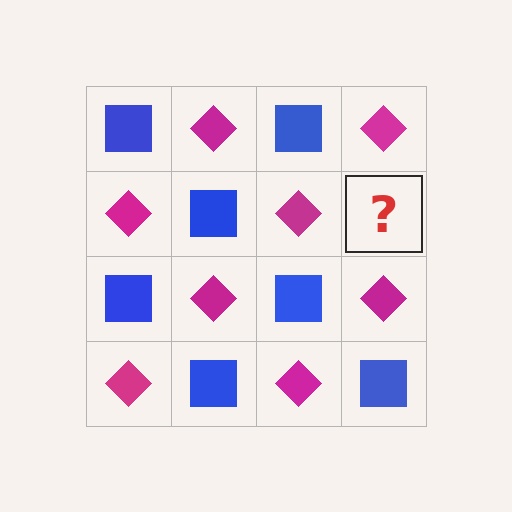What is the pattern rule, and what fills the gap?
The rule is that it alternates blue square and magenta diamond in a checkerboard pattern. The gap should be filled with a blue square.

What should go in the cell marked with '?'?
The missing cell should contain a blue square.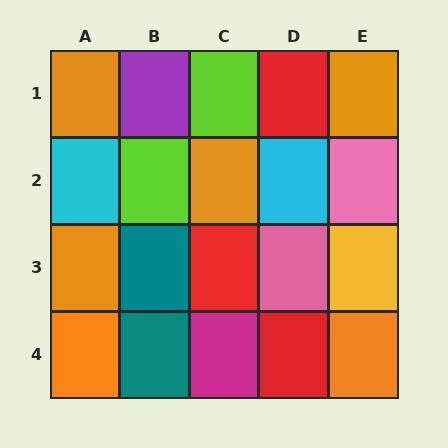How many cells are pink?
2 cells are pink.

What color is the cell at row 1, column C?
Lime.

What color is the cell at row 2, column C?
Orange.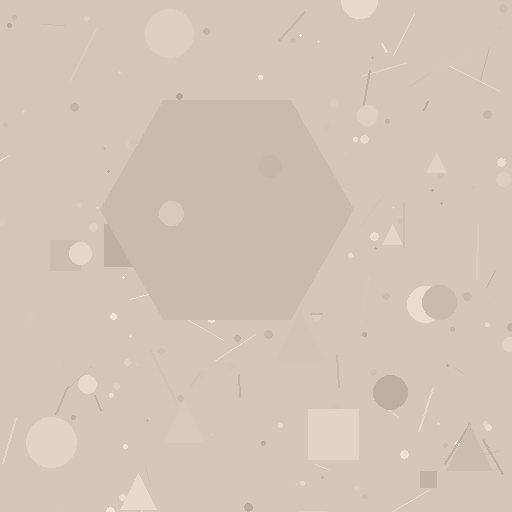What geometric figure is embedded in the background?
A hexagon is embedded in the background.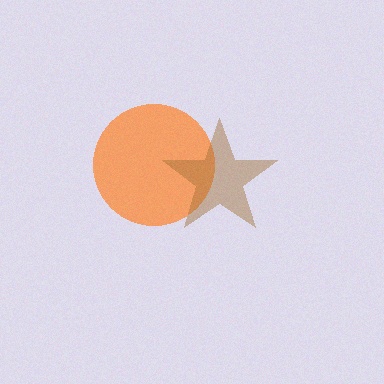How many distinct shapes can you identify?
There are 2 distinct shapes: an orange circle, a brown star.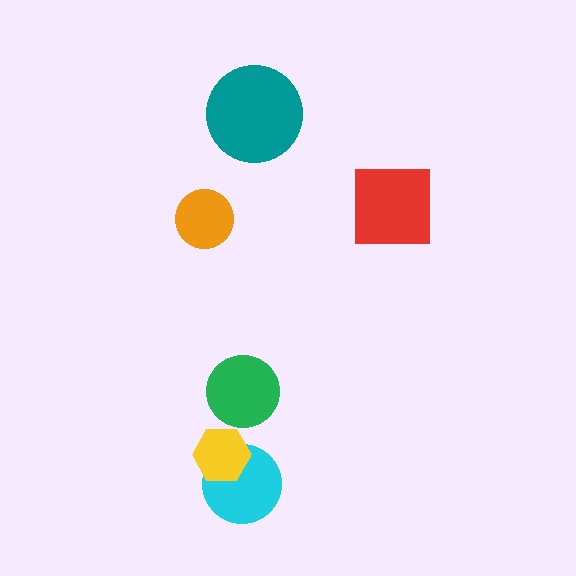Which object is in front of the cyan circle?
The yellow hexagon is in front of the cyan circle.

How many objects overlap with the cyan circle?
1 object overlaps with the cyan circle.